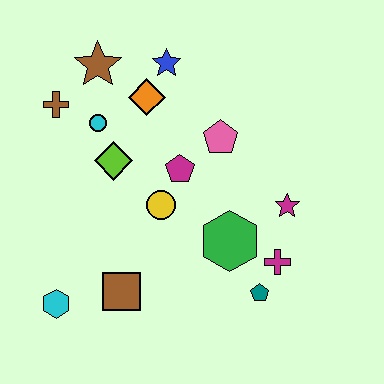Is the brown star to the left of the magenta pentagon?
Yes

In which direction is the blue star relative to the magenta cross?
The blue star is above the magenta cross.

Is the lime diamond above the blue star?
No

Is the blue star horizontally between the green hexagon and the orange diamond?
Yes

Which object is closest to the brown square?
The cyan hexagon is closest to the brown square.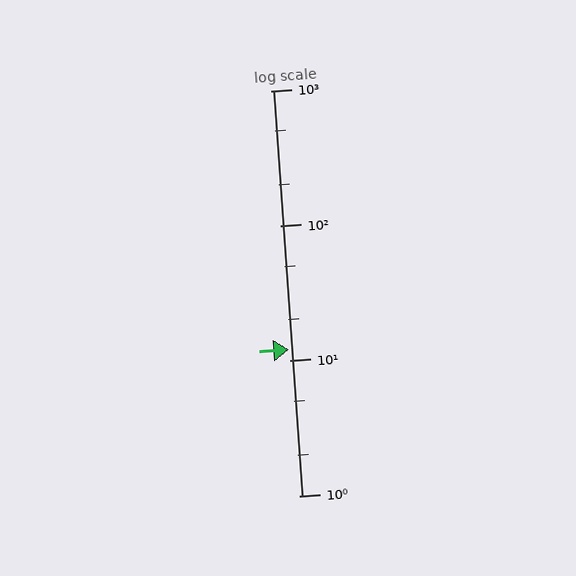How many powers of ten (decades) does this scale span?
The scale spans 3 decades, from 1 to 1000.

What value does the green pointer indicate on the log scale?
The pointer indicates approximately 12.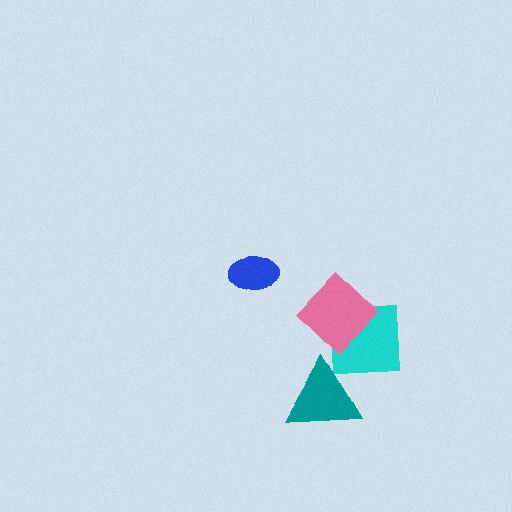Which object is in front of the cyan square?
The pink diamond is in front of the cyan square.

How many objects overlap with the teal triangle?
0 objects overlap with the teal triangle.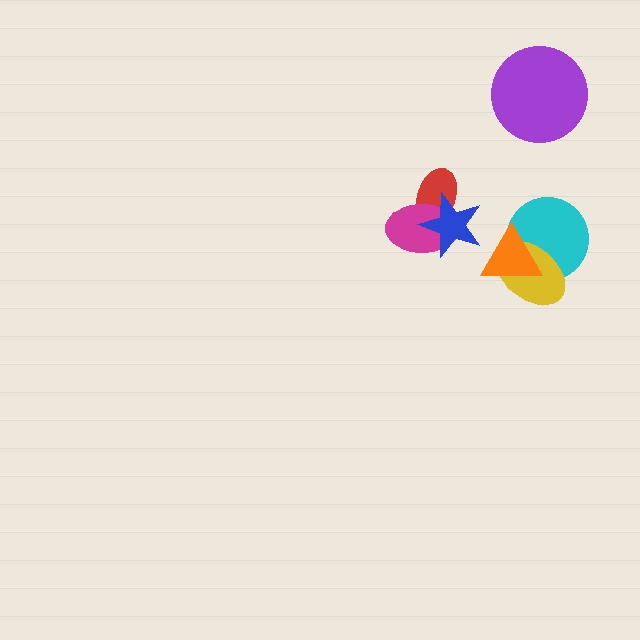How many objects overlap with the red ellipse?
2 objects overlap with the red ellipse.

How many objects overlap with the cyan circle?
2 objects overlap with the cyan circle.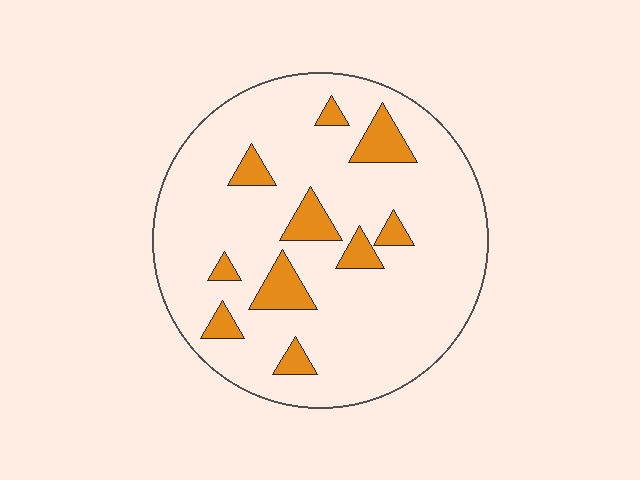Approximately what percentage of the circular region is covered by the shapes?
Approximately 15%.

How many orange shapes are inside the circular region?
10.